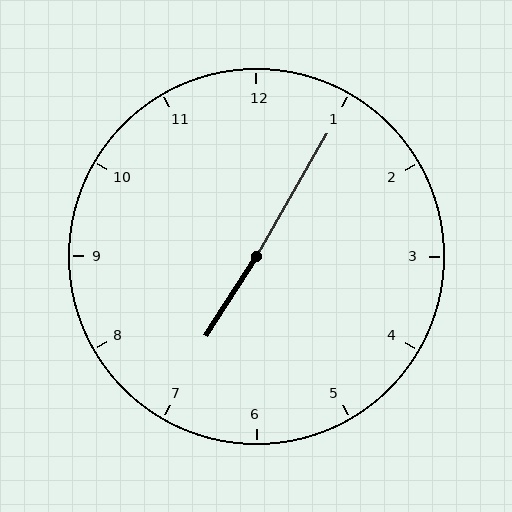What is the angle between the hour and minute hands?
Approximately 178 degrees.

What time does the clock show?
7:05.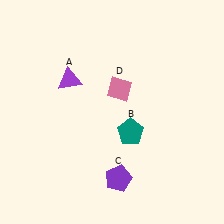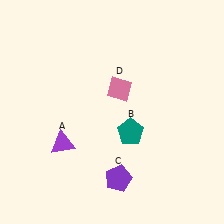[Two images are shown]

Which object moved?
The purple triangle (A) moved down.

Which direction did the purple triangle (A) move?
The purple triangle (A) moved down.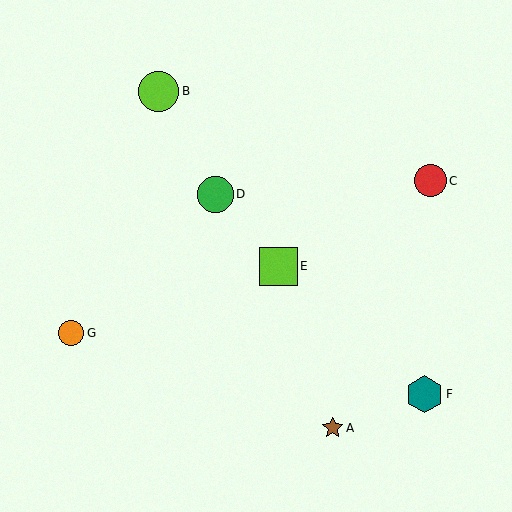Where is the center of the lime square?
The center of the lime square is at (278, 266).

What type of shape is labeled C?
Shape C is a red circle.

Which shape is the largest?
The lime circle (labeled B) is the largest.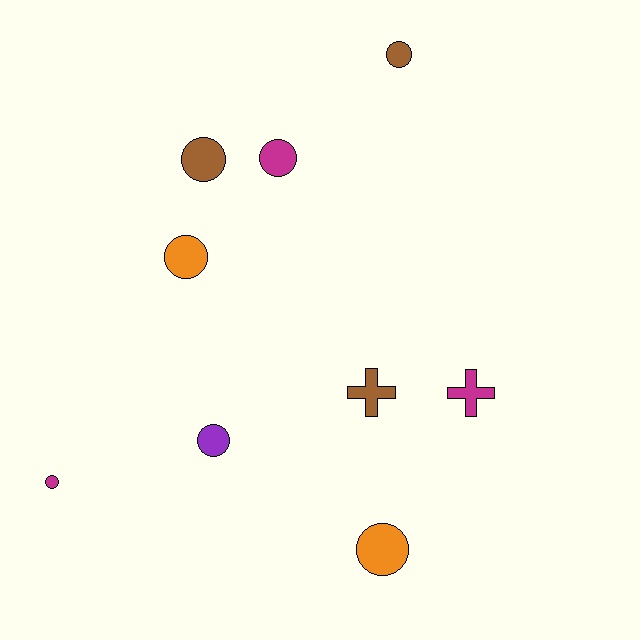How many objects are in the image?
There are 9 objects.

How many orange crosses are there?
There are no orange crosses.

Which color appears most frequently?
Brown, with 3 objects.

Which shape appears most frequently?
Circle, with 7 objects.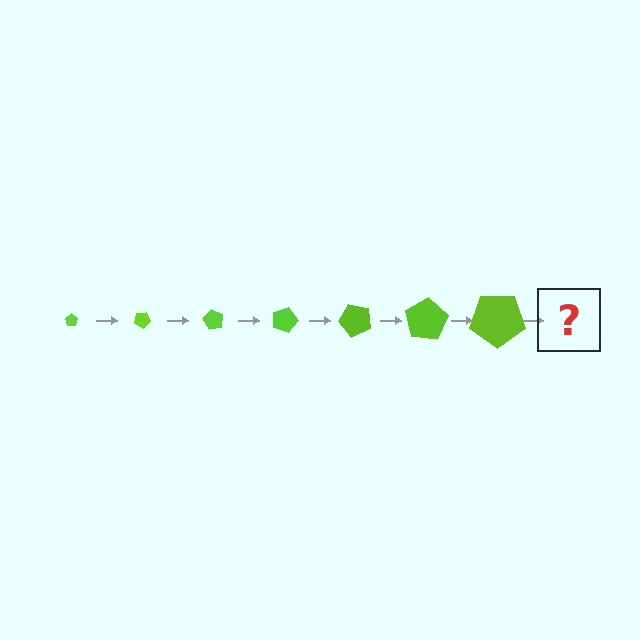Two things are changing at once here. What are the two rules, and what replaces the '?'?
The two rules are that the pentagon grows larger each step and it rotates 30 degrees each step. The '?' should be a pentagon, larger than the previous one and rotated 210 degrees from the start.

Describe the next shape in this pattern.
It should be a pentagon, larger than the previous one and rotated 210 degrees from the start.